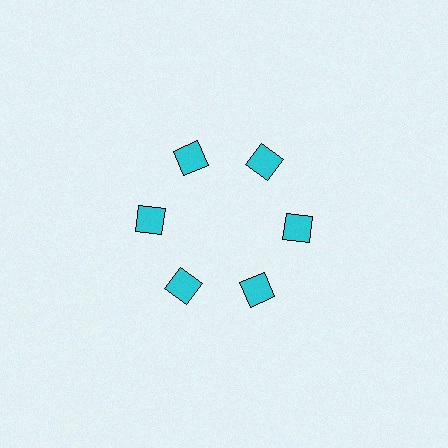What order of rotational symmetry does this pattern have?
This pattern has 6-fold rotational symmetry.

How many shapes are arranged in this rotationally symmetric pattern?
There are 6 shapes, arranged in 6 groups of 1.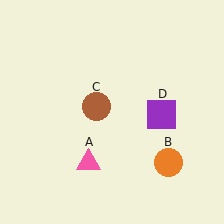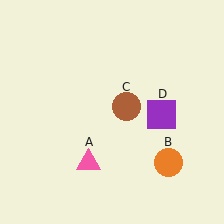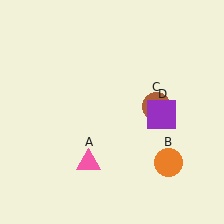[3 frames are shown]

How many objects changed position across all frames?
1 object changed position: brown circle (object C).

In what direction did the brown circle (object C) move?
The brown circle (object C) moved right.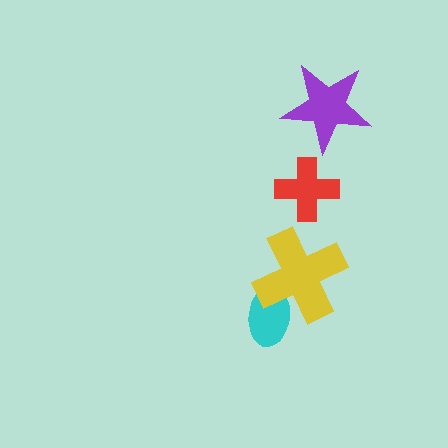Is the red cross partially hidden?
No, no other shape covers it.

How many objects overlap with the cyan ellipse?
1 object overlaps with the cyan ellipse.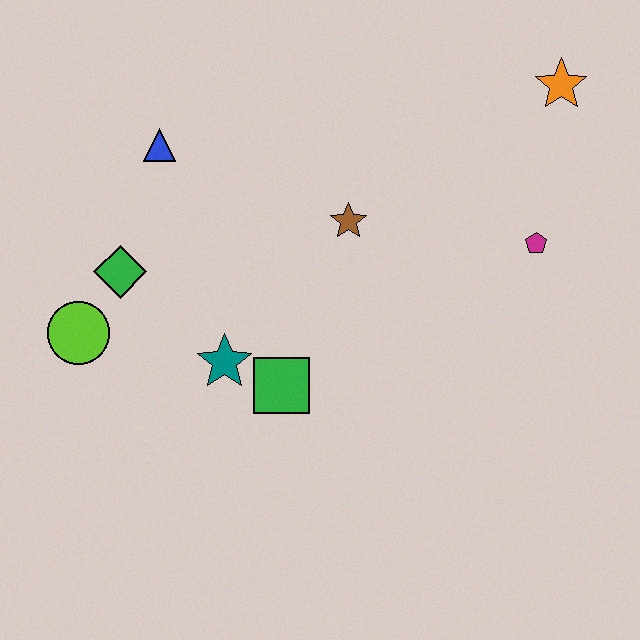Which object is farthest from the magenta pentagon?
The lime circle is farthest from the magenta pentagon.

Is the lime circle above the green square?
Yes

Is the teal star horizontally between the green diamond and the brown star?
Yes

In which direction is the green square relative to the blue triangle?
The green square is below the blue triangle.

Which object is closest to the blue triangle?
The green diamond is closest to the blue triangle.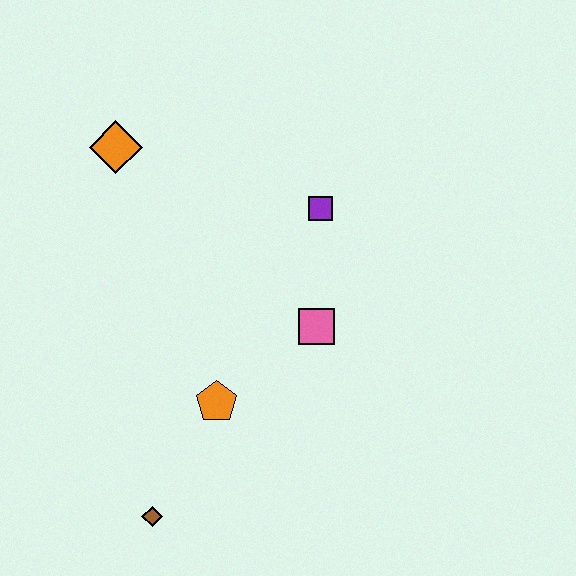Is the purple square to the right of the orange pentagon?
Yes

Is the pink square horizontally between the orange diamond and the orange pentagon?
No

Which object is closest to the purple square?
The pink square is closest to the purple square.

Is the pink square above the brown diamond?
Yes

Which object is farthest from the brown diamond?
The orange diamond is farthest from the brown diamond.